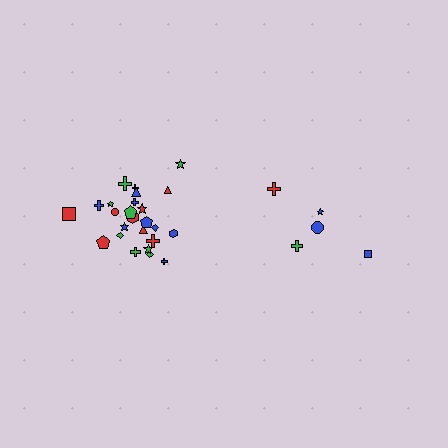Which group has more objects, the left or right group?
The left group.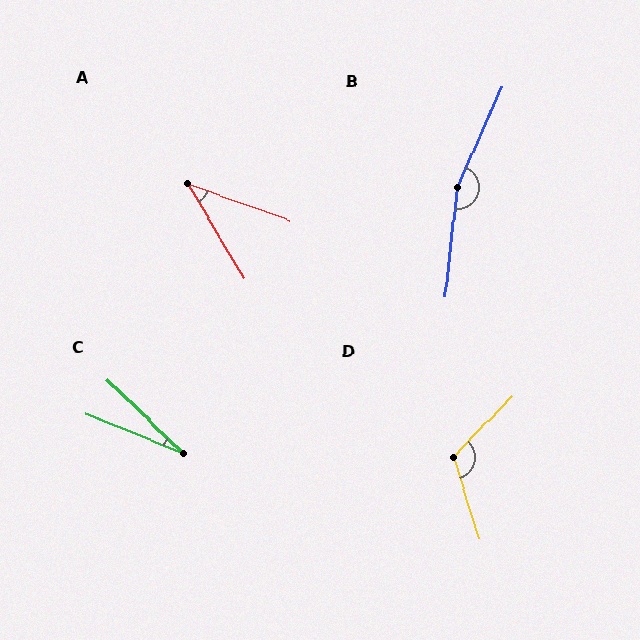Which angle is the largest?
B, at approximately 162 degrees.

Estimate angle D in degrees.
Approximately 119 degrees.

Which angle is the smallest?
C, at approximately 22 degrees.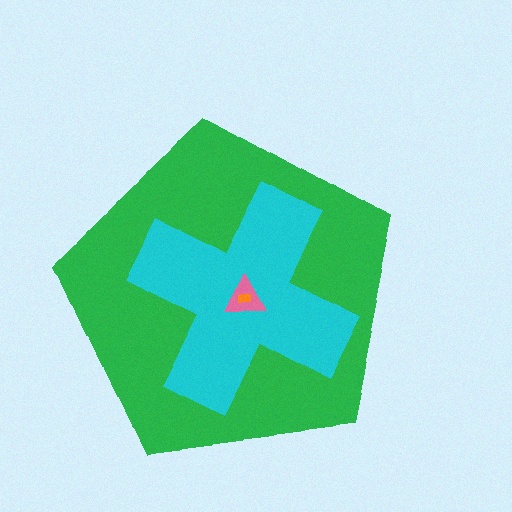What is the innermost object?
The orange rectangle.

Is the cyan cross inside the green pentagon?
Yes.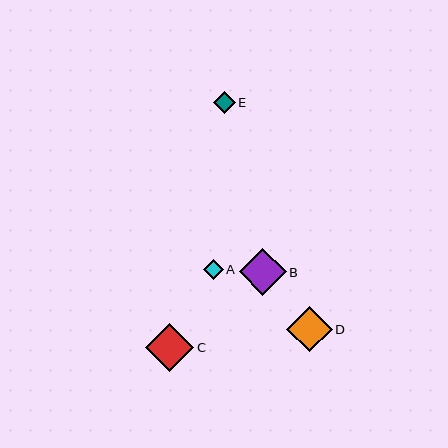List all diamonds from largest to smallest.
From largest to smallest: C, B, D, E, A.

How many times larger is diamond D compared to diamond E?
Diamond D is approximately 2.0 times the size of diamond E.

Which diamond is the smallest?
Diamond A is the smallest with a size of approximately 20 pixels.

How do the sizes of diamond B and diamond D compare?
Diamond B and diamond D are approximately the same size.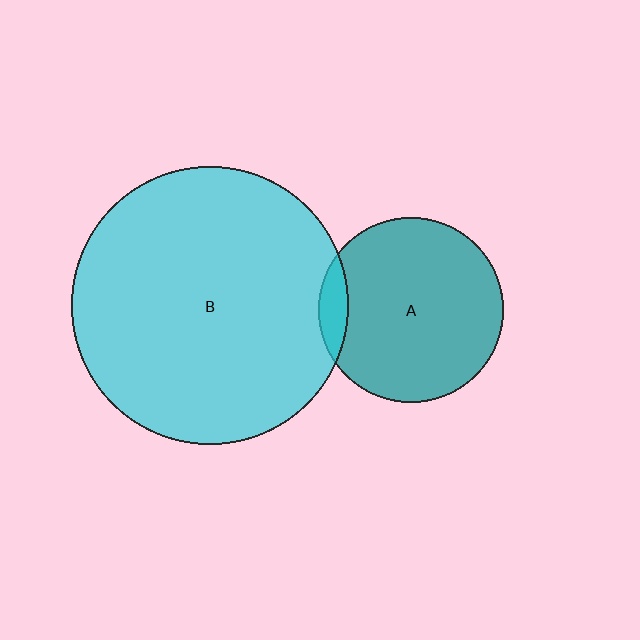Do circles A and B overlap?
Yes.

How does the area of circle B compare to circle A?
Approximately 2.2 times.